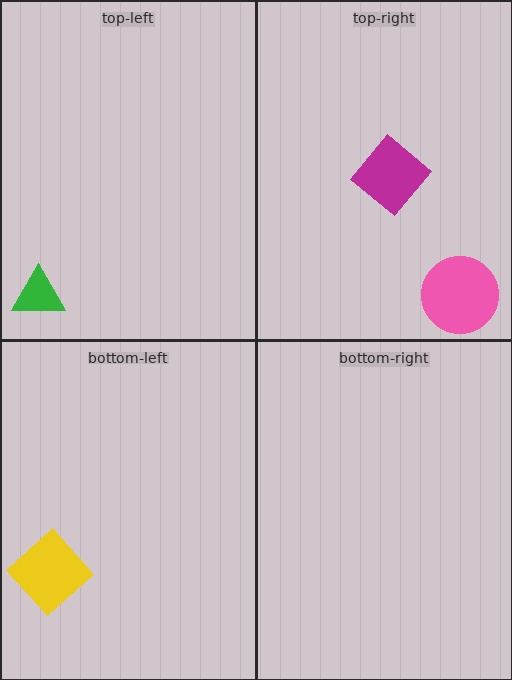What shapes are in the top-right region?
The pink circle, the magenta diamond.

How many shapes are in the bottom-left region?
1.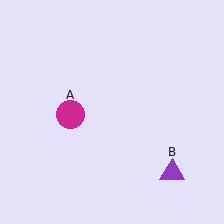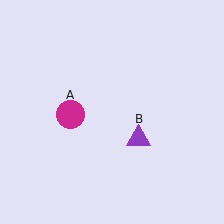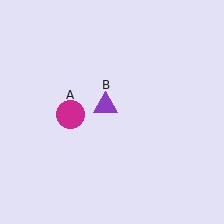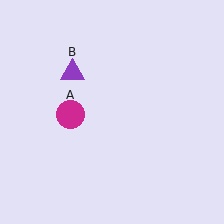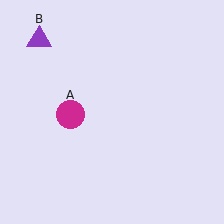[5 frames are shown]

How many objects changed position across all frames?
1 object changed position: purple triangle (object B).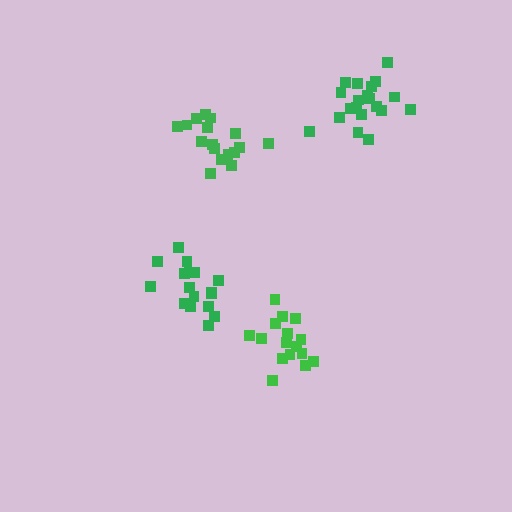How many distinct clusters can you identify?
There are 4 distinct clusters.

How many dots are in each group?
Group 1: 17 dots, Group 2: 17 dots, Group 3: 20 dots, Group 4: 16 dots (70 total).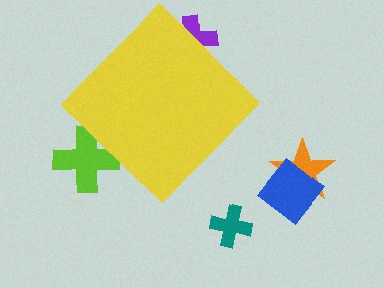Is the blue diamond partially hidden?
No, the blue diamond is fully visible.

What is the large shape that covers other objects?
A yellow diamond.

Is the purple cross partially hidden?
Yes, the purple cross is partially hidden behind the yellow diamond.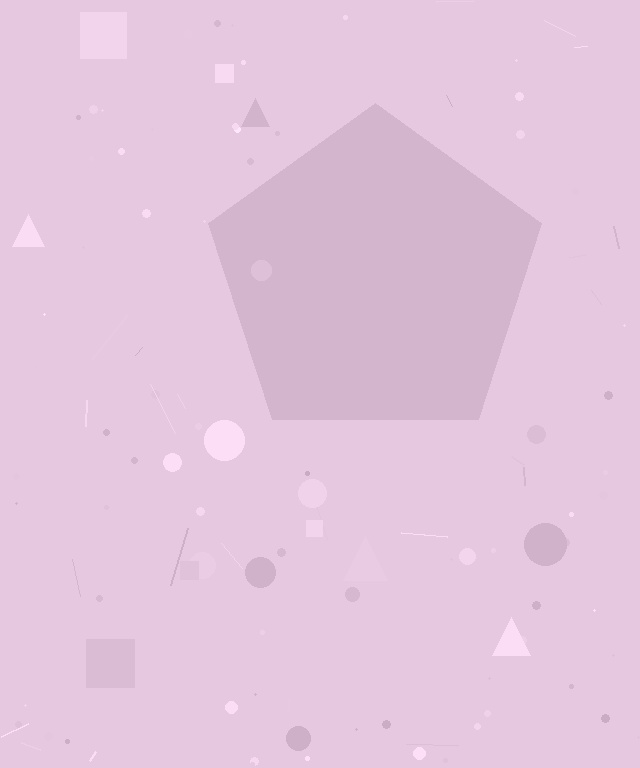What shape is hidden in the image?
A pentagon is hidden in the image.